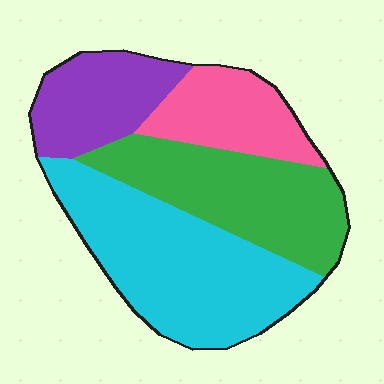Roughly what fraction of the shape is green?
Green covers around 30% of the shape.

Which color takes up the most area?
Cyan, at roughly 40%.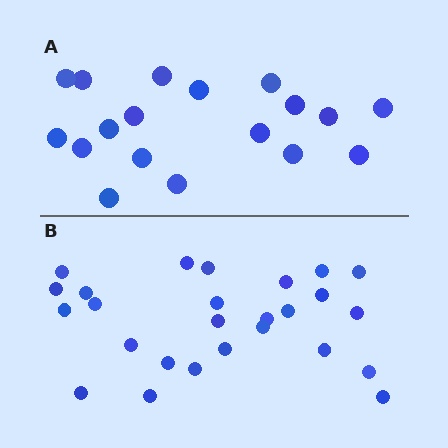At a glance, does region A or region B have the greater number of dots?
Region B (the bottom region) has more dots.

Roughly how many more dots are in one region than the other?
Region B has roughly 8 or so more dots than region A.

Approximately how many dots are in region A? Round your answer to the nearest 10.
About 20 dots. (The exact count is 18, which rounds to 20.)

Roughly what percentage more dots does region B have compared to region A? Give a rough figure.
About 45% more.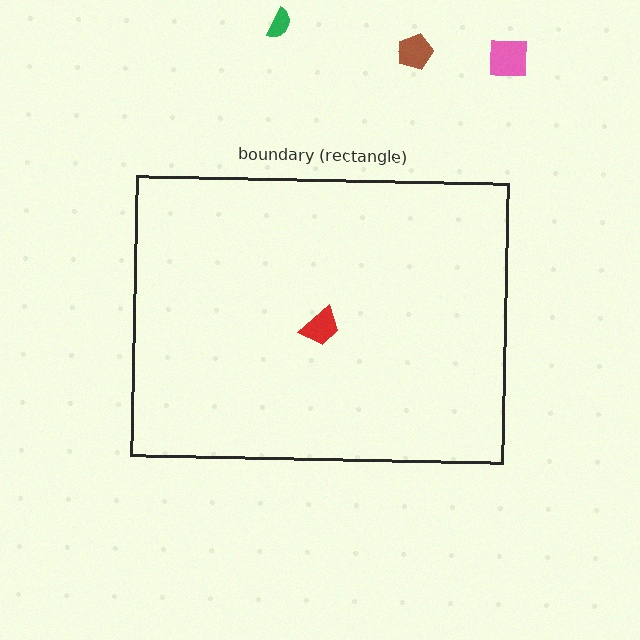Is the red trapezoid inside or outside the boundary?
Inside.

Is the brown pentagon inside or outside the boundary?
Outside.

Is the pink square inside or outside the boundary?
Outside.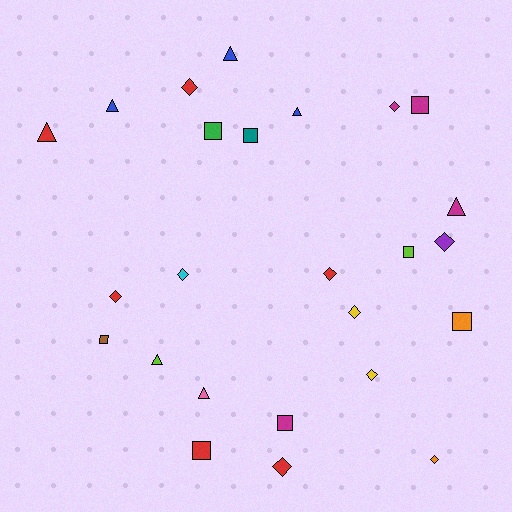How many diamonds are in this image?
There are 10 diamonds.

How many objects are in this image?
There are 25 objects.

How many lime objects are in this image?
There are 2 lime objects.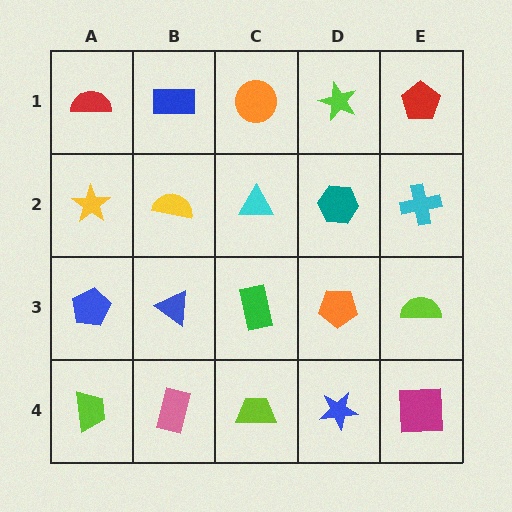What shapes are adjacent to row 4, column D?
An orange pentagon (row 3, column D), a lime trapezoid (row 4, column C), a magenta square (row 4, column E).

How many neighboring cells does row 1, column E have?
2.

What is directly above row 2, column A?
A red semicircle.